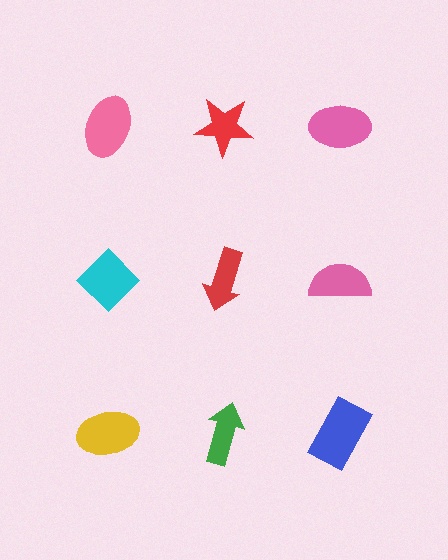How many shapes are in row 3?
3 shapes.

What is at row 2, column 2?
A red arrow.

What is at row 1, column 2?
A red star.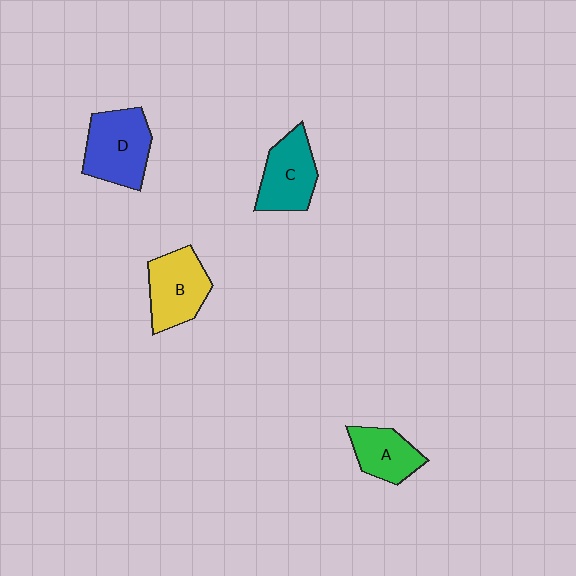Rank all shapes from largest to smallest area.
From largest to smallest: D (blue), B (yellow), C (teal), A (green).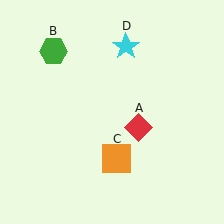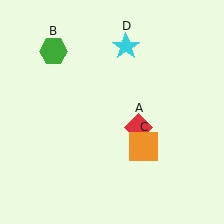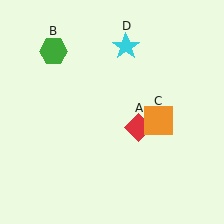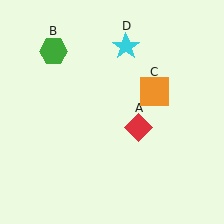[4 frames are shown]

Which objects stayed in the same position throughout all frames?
Red diamond (object A) and green hexagon (object B) and cyan star (object D) remained stationary.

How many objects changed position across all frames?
1 object changed position: orange square (object C).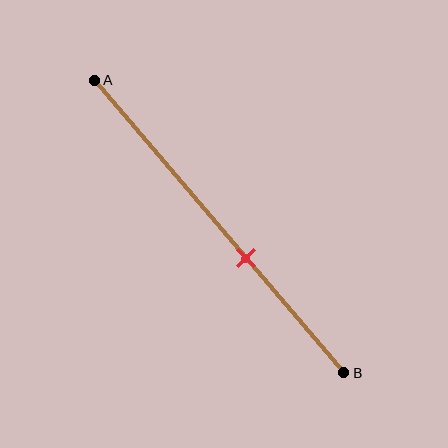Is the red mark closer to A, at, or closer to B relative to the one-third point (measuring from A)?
The red mark is closer to point B than the one-third point of segment AB.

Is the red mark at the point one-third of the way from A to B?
No, the mark is at about 60% from A, not at the 33% one-third point.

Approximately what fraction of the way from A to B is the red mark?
The red mark is approximately 60% of the way from A to B.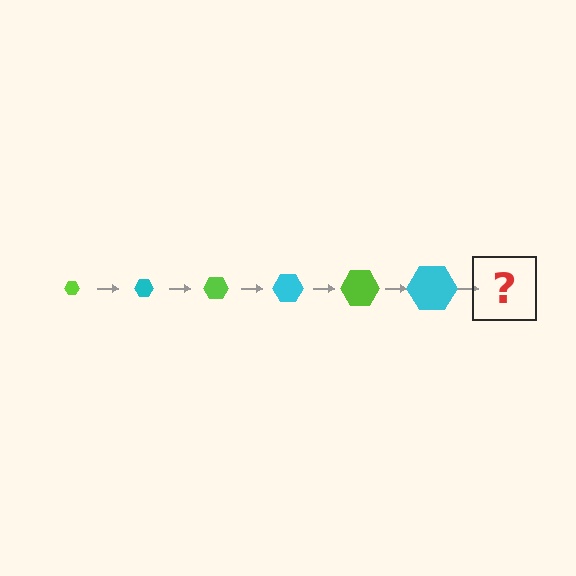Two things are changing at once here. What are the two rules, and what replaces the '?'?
The two rules are that the hexagon grows larger each step and the color cycles through lime and cyan. The '?' should be a lime hexagon, larger than the previous one.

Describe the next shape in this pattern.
It should be a lime hexagon, larger than the previous one.